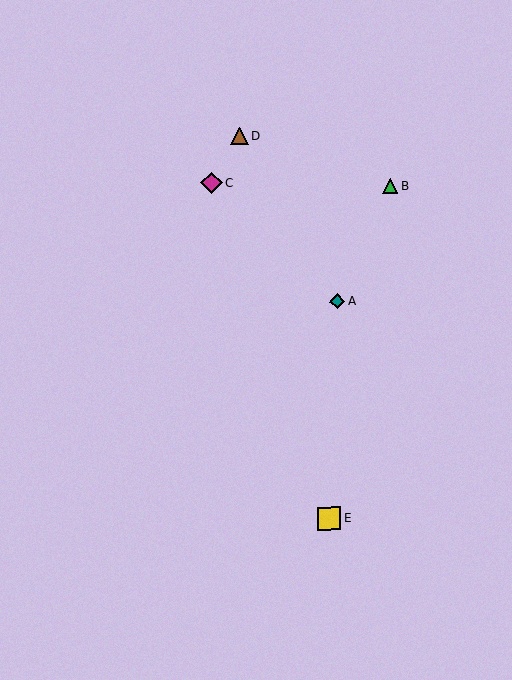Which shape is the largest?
The yellow square (labeled E) is the largest.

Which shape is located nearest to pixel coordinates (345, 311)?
The teal diamond (labeled A) at (337, 302) is nearest to that location.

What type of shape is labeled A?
Shape A is a teal diamond.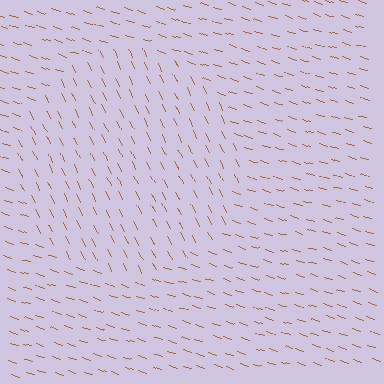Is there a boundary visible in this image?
Yes, there is a texture boundary formed by a change in line orientation.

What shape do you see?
I see a circle.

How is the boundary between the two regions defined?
The boundary is defined purely by a change in line orientation (approximately 45 degrees difference). All lines are the same color and thickness.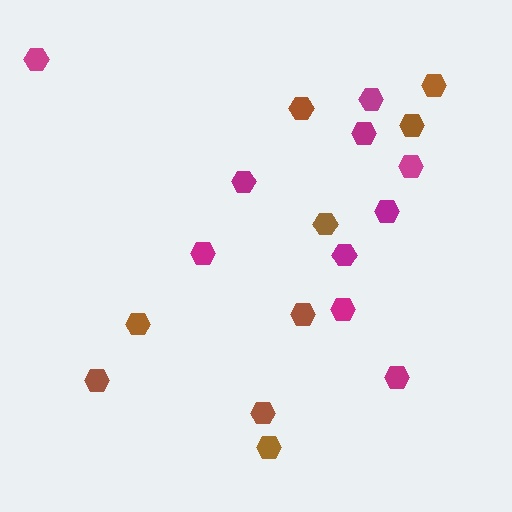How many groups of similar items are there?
There are 2 groups: one group of magenta hexagons (10) and one group of brown hexagons (9).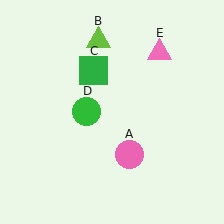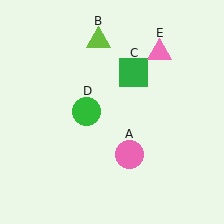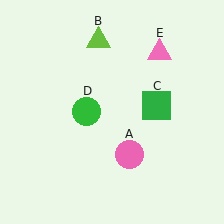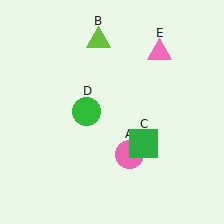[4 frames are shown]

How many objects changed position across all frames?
1 object changed position: green square (object C).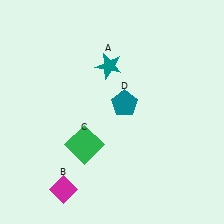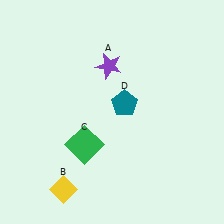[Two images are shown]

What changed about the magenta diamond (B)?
In Image 1, B is magenta. In Image 2, it changed to yellow.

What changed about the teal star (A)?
In Image 1, A is teal. In Image 2, it changed to purple.